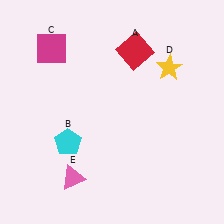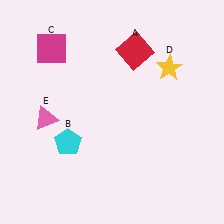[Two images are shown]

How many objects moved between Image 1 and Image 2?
1 object moved between the two images.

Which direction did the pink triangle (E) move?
The pink triangle (E) moved up.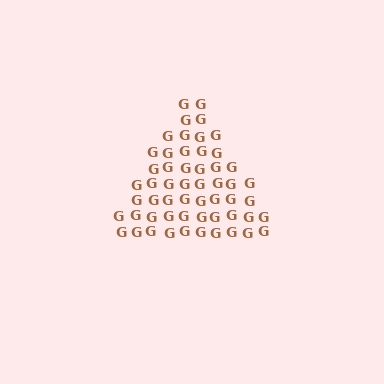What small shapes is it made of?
It is made of small letter G's.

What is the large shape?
The large shape is a triangle.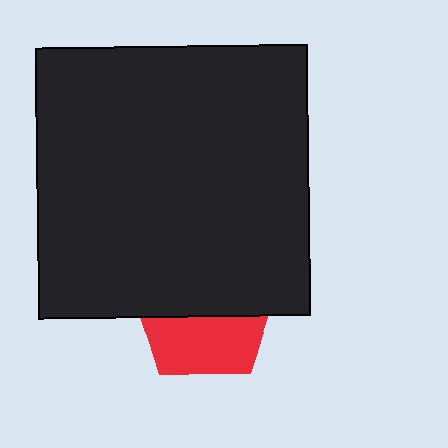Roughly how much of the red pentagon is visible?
A small part of it is visible (roughly 43%).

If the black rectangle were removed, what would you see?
You would see the complete red pentagon.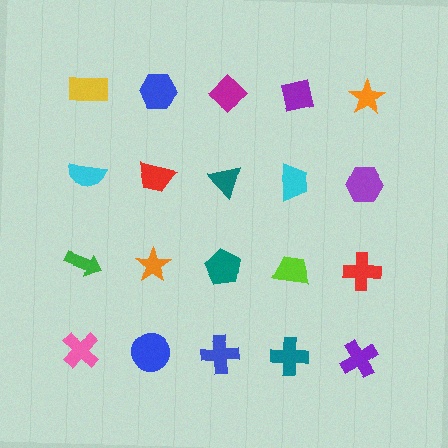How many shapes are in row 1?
5 shapes.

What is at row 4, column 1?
A pink cross.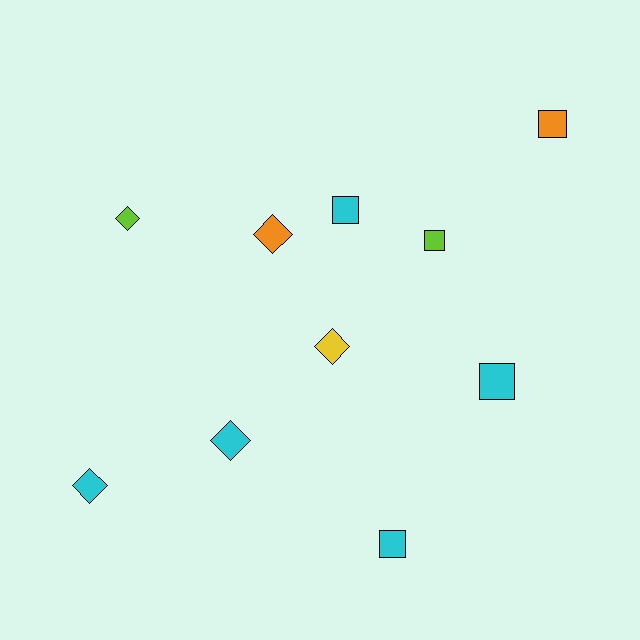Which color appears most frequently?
Cyan, with 5 objects.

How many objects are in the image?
There are 10 objects.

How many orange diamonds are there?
There is 1 orange diamond.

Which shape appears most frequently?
Diamond, with 5 objects.